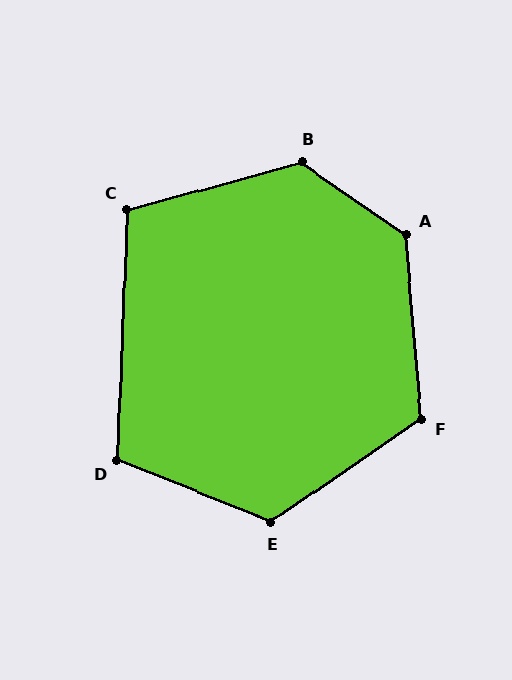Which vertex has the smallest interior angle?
C, at approximately 107 degrees.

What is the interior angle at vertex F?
Approximately 120 degrees (obtuse).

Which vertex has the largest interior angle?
B, at approximately 130 degrees.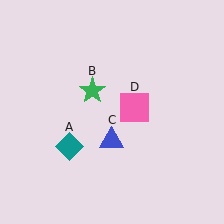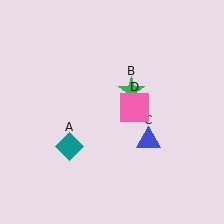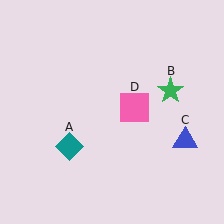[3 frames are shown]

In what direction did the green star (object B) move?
The green star (object B) moved right.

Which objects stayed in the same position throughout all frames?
Teal diamond (object A) and pink square (object D) remained stationary.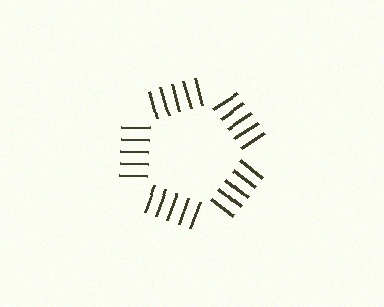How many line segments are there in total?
25 — 5 along each of the 5 edges.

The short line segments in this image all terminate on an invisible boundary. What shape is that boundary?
An illusory pentagon — the line segments terminate on its edges but no continuous stroke is drawn.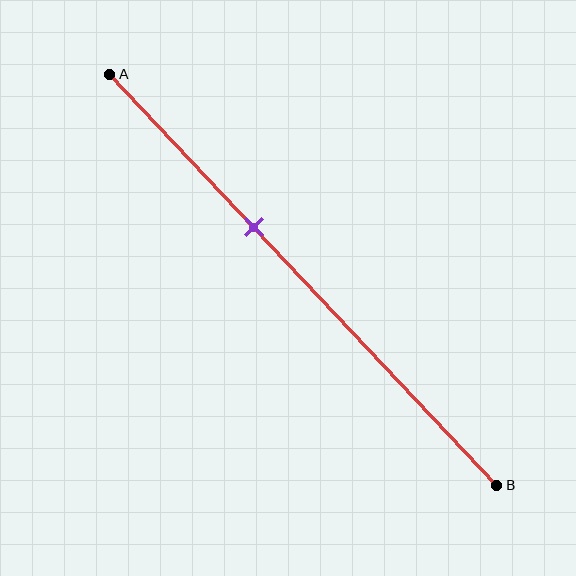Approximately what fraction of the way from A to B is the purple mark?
The purple mark is approximately 35% of the way from A to B.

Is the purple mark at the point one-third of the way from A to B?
No, the mark is at about 35% from A, not at the 33% one-third point.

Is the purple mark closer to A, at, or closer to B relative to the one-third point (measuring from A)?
The purple mark is closer to point B than the one-third point of segment AB.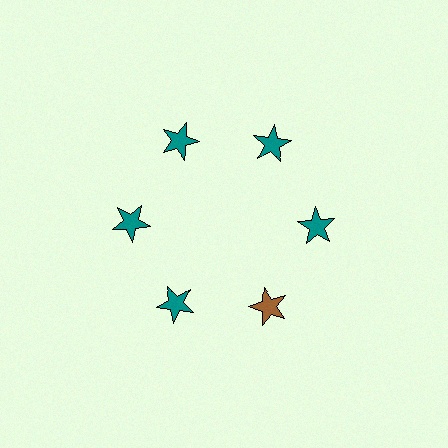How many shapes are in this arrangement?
There are 6 shapes arranged in a ring pattern.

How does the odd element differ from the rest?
It has a different color: brown instead of teal.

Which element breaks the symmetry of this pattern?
The brown star at roughly the 5 o'clock position breaks the symmetry. All other shapes are teal stars.